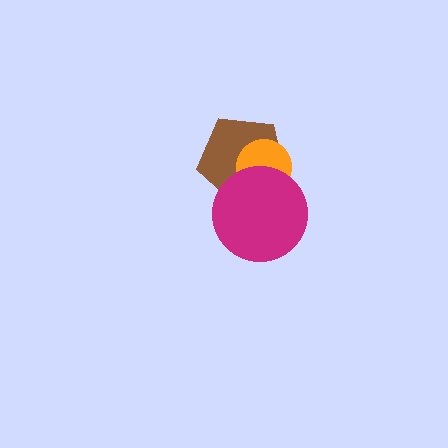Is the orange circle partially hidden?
Yes, it is partially covered by another shape.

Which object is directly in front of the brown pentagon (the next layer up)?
The orange circle is directly in front of the brown pentagon.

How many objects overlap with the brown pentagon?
2 objects overlap with the brown pentagon.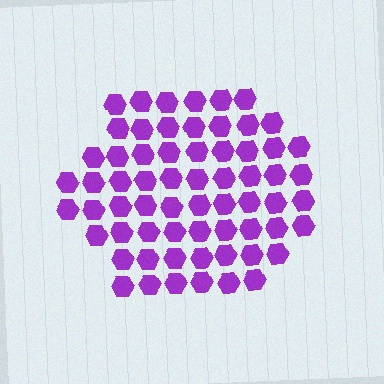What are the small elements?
The small elements are hexagons.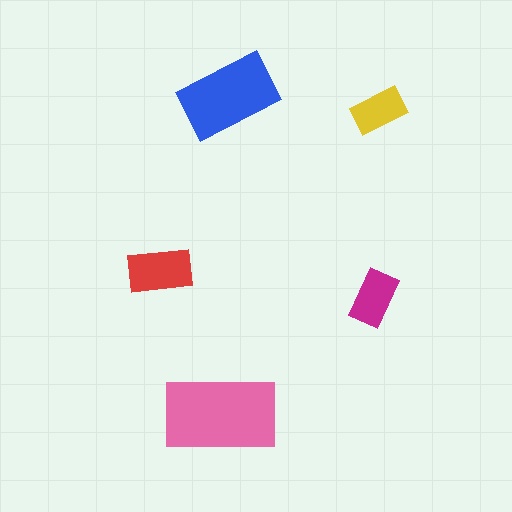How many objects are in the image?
There are 5 objects in the image.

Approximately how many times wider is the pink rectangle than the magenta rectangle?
About 2 times wider.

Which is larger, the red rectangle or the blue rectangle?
The blue one.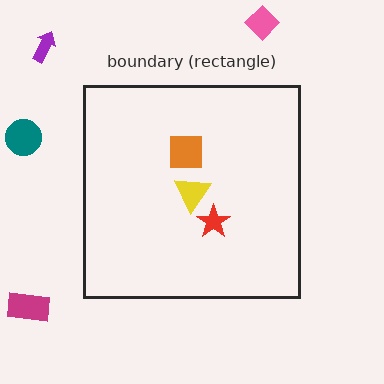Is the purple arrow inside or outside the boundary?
Outside.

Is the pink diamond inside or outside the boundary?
Outside.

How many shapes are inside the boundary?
3 inside, 4 outside.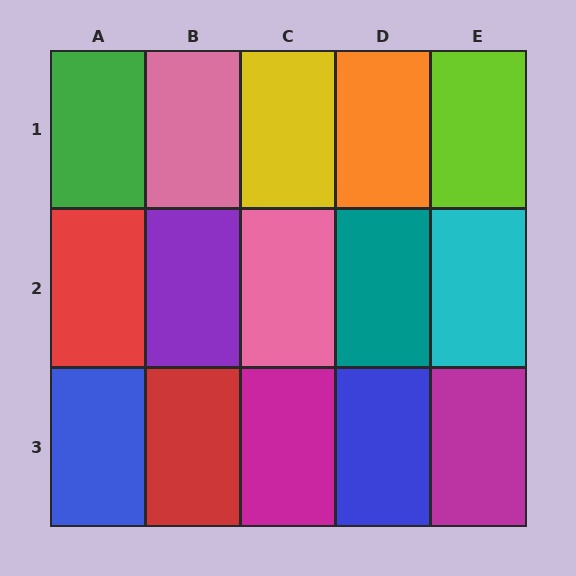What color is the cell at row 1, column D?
Orange.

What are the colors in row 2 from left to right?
Red, purple, pink, teal, cyan.